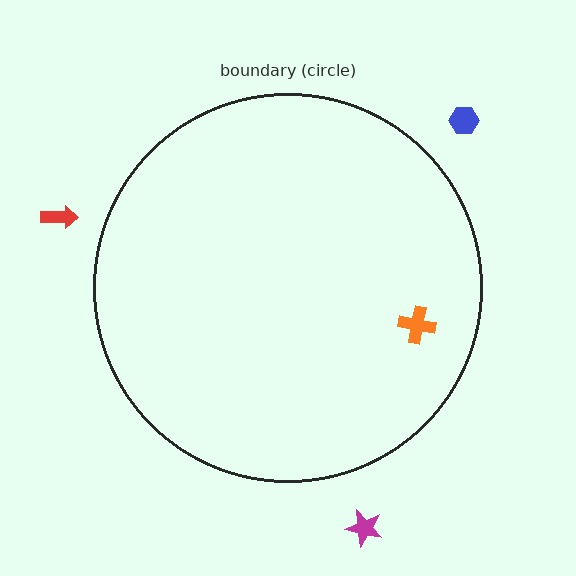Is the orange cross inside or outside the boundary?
Inside.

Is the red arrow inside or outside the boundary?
Outside.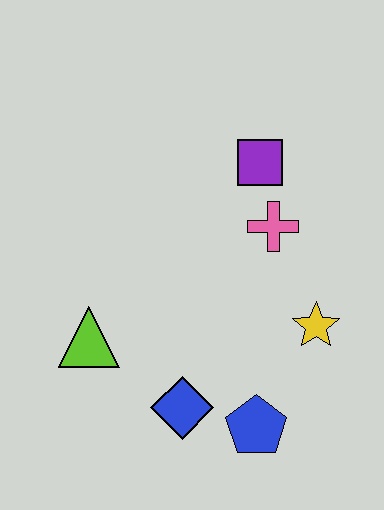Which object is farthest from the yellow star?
The lime triangle is farthest from the yellow star.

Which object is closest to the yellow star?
The pink cross is closest to the yellow star.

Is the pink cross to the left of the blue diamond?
No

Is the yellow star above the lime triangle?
Yes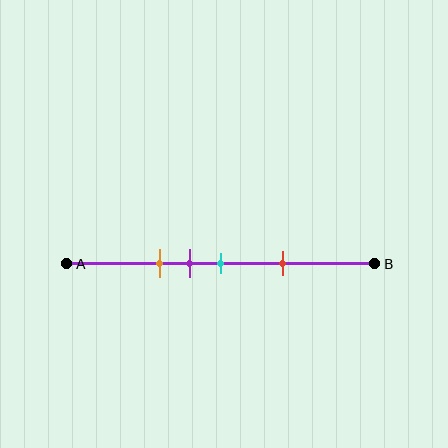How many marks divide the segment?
There are 4 marks dividing the segment.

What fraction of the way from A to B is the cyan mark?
The cyan mark is approximately 50% (0.5) of the way from A to B.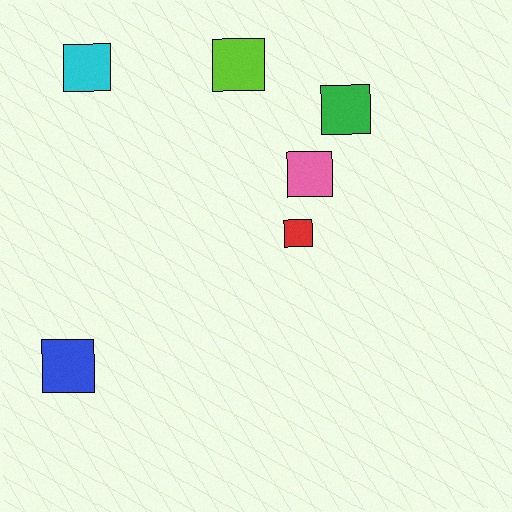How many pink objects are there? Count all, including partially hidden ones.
There is 1 pink object.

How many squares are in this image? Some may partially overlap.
There are 6 squares.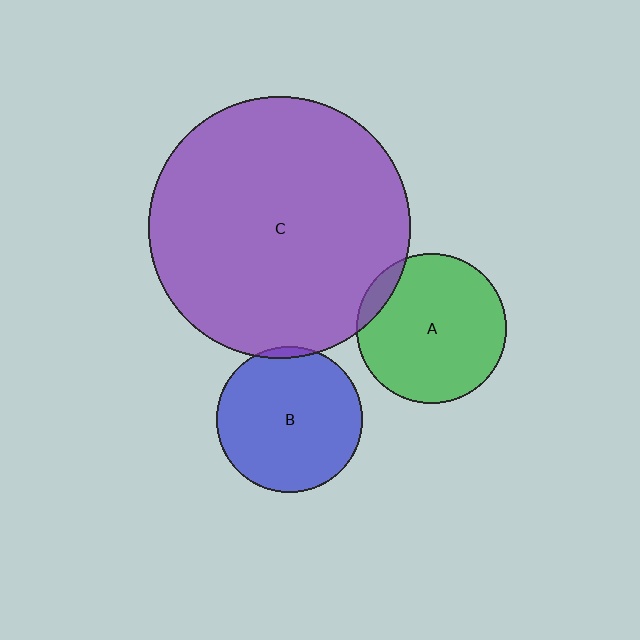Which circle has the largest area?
Circle C (purple).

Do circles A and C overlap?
Yes.